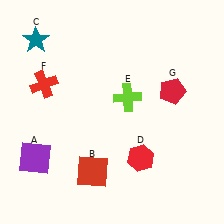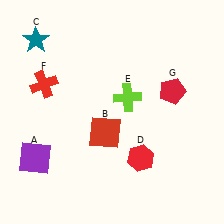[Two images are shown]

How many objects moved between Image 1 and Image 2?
1 object moved between the two images.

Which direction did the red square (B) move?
The red square (B) moved up.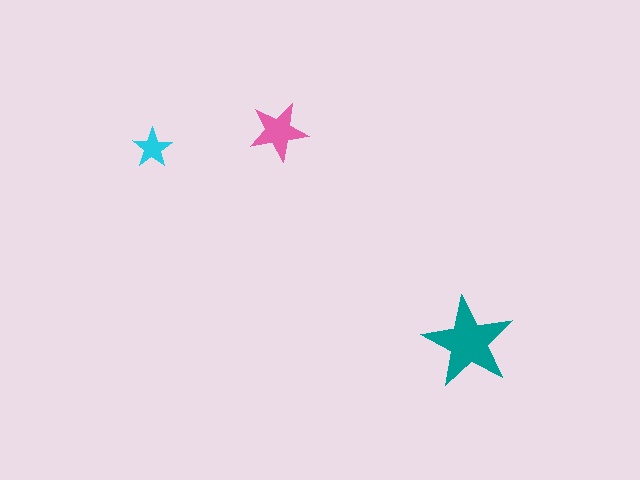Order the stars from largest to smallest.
the teal one, the pink one, the cyan one.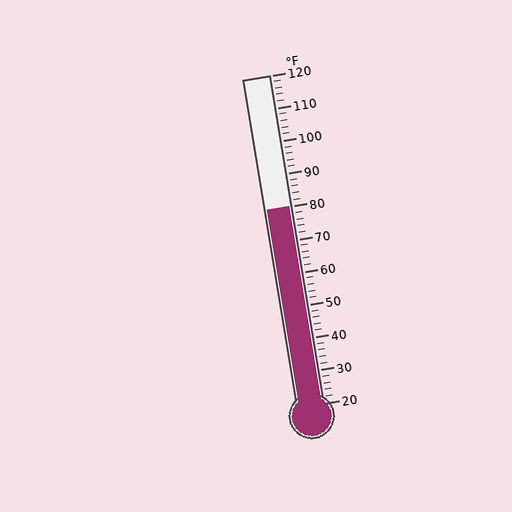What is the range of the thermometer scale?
The thermometer scale ranges from 20°F to 120°F.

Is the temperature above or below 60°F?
The temperature is above 60°F.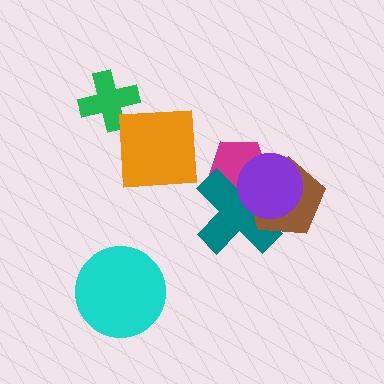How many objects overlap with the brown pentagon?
3 objects overlap with the brown pentagon.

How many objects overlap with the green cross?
0 objects overlap with the green cross.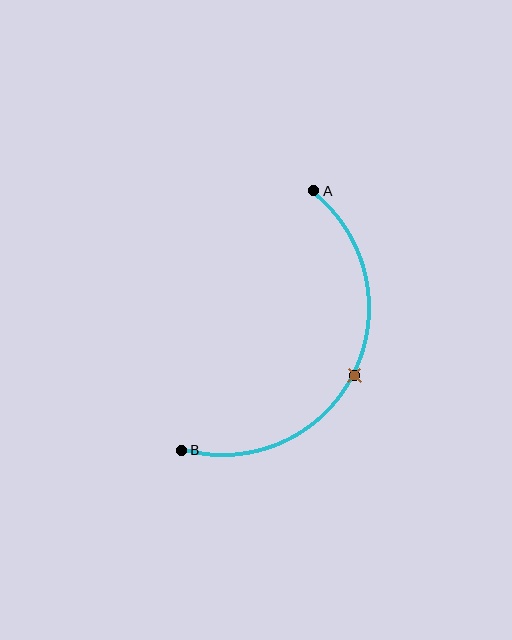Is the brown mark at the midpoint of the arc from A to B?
Yes. The brown mark lies on the arc at equal arc-length from both A and B — it is the arc midpoint.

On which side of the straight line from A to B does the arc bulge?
The arc bulges to the right of the straight line connecting A and B.